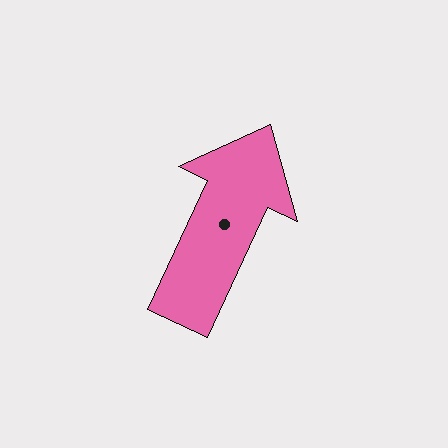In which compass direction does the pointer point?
Northeast.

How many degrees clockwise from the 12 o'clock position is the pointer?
Approximately 25 degrees.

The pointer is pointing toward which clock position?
Roughly 1 o'clock.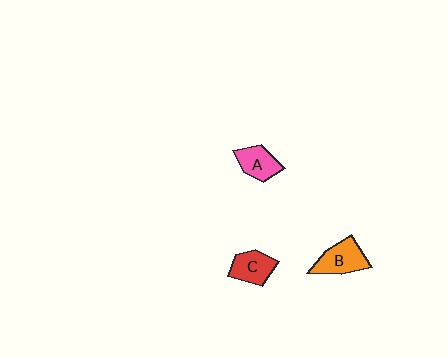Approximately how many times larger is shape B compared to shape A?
Approximately 1.3 times.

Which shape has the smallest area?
Shape A (pink).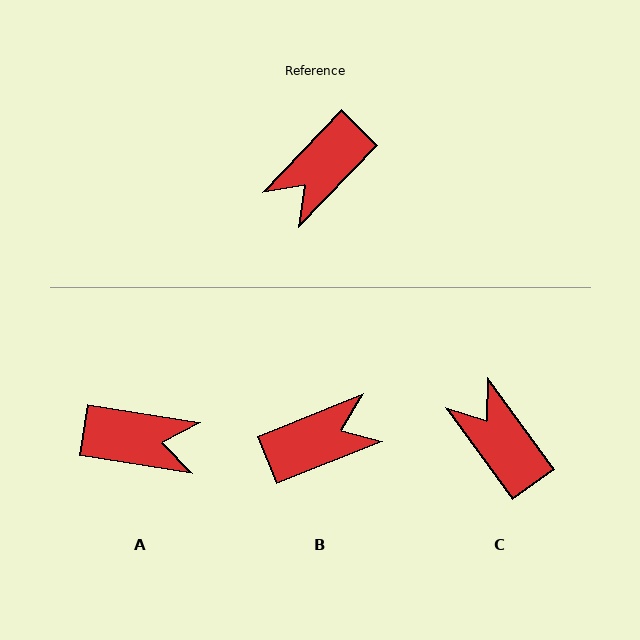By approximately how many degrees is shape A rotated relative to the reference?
Approximately 125 degrees counter-clockwise.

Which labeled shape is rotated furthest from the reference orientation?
B, about 156 degrees away.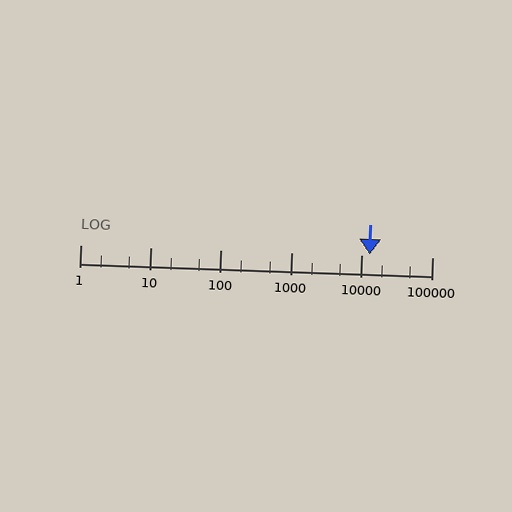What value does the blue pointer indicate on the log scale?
The pointer indicates approximately 13000.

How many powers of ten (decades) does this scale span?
The scale spans 5 decades, from 1 to 100000.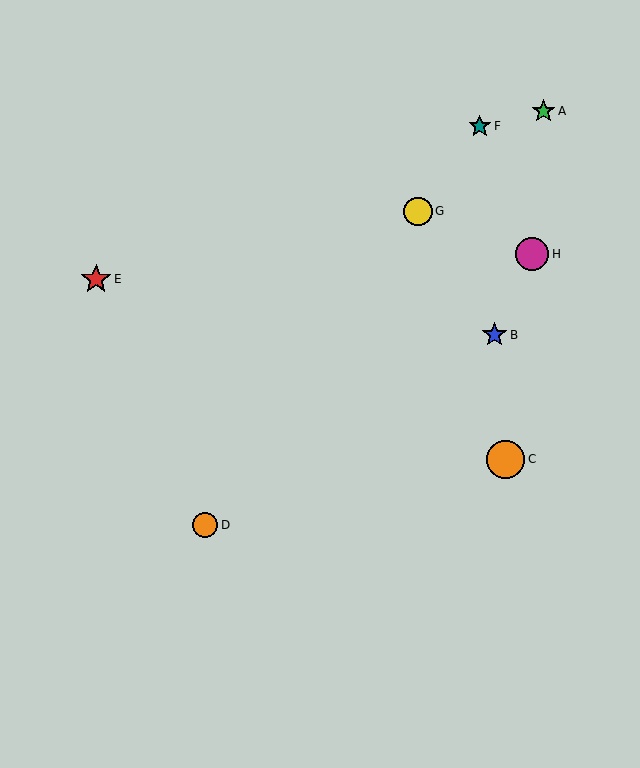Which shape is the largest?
The orange circle (labeled C) is the largest.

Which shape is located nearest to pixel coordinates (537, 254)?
The magenta circle (labeled H) at (532, 254) is nearest to that location.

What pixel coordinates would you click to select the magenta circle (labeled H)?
Click at (532, 254) to select the magenta circle H.